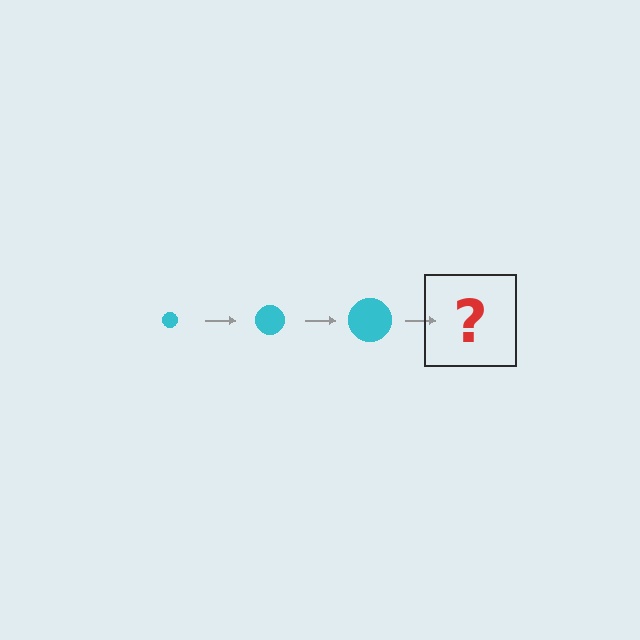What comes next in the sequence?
The next element should be a cyan circle, larger than the previous one.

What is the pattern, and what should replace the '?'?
The pattern is that the circle gets progressively larger each step. The '?' should be a cyan circle, larger than the previous one.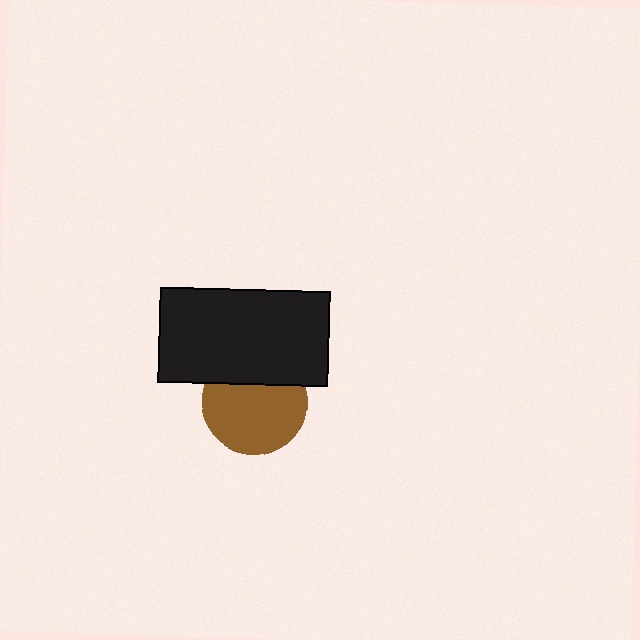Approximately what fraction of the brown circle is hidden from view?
Roughly 31% of the brown circle is hidden behind the black rectangle.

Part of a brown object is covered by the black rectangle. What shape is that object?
It is a circle.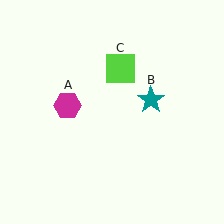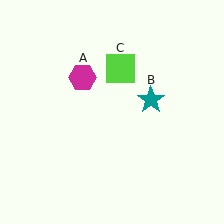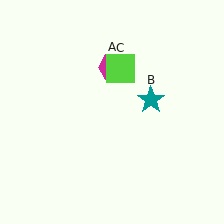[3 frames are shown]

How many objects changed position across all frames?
1 object changed position: magenta hexagon (object A).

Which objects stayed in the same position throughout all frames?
Teal star (object B) and lime square (object C) remained stationary.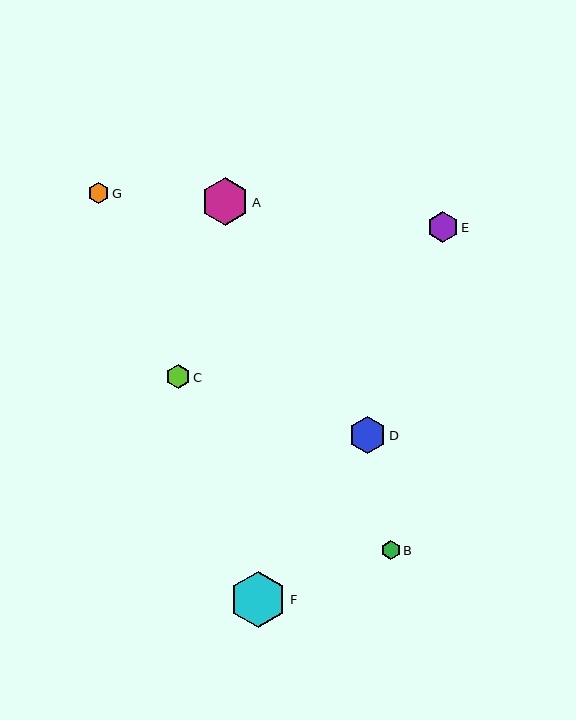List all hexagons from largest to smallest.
From largest to smallest: F, A, D, E, C, G, B.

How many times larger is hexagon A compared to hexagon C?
Hexagon A is approximately 2.0 times the size of hexagon C.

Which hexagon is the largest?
Hexagon F is the largest with a size of approximately 56 pixels.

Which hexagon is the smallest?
Hexagon B is the smallest with a size of approximately 19 pixels.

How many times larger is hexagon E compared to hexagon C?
Hexagon E is approximately 1.3 times the size of hexagon C.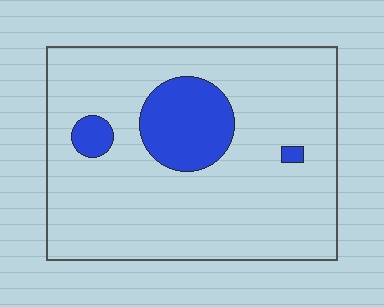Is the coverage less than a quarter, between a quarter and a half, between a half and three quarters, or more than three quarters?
Less than a quarter.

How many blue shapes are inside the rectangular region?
3.